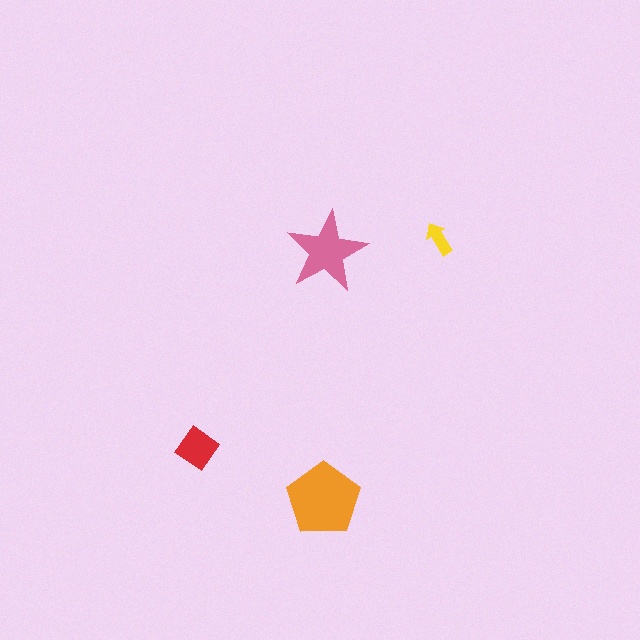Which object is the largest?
The orange pentagon.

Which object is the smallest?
The yellow arrow.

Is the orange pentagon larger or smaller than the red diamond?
Larger.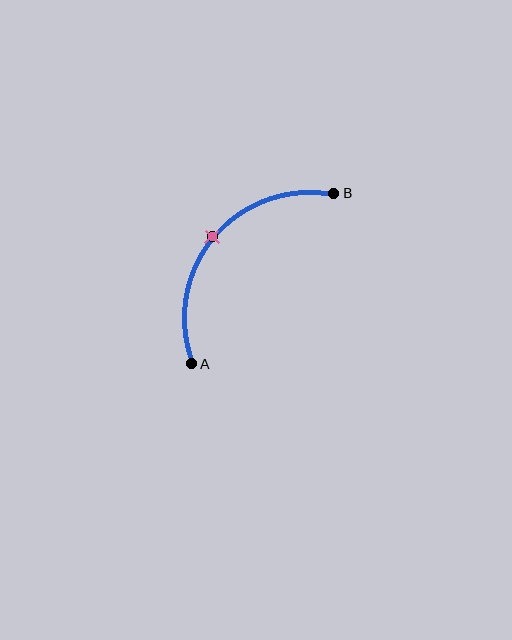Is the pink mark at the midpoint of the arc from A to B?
Yes. The pink mark lies on the arc at equal arc-length from both A and B — it is the arc midpoint.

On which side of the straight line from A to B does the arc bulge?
The arc bulges above and to the left of the straight line connecting A and B.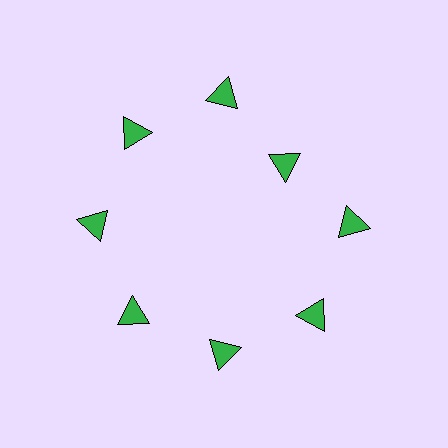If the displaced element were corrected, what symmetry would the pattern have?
It would have 8-fold rotational symmetry — the pattern would map onto itself every 45 degrees.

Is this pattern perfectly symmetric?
No. The 8 green triangles are arranged in a ring, but one element near the 2 o'clock position is pulled inward toward the center, breaking the 8-fold rotational symmetry.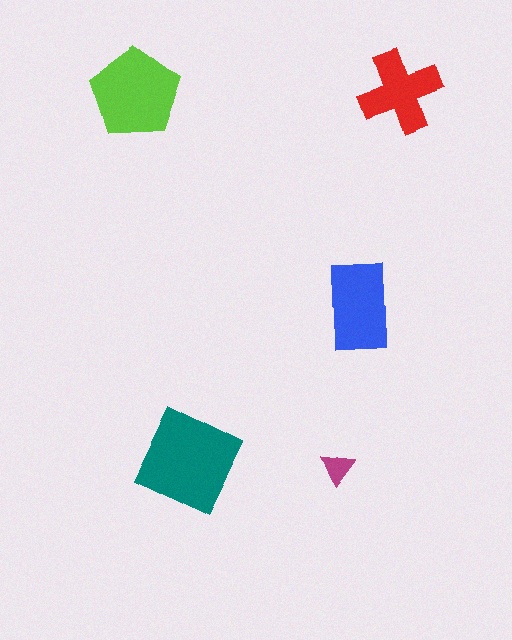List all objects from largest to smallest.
The teal diamond, the lime pentagon, the blue rectangle, the red cross, the magenta triangle.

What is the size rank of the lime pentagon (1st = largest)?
2nd.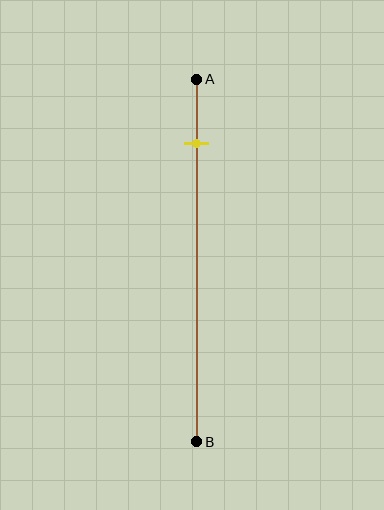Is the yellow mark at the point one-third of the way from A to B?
No, the mark is at about 20% from A, not at the 33% one-third point.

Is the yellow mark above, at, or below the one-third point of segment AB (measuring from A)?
The yellow mark is above the one-third point of segment AB.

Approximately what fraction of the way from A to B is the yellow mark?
The yellow mark is approximately 20% of the way from A to B.